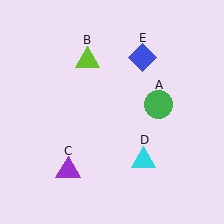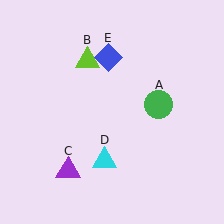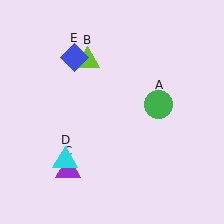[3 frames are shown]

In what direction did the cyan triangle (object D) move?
The cyan triangle (object D) moved left.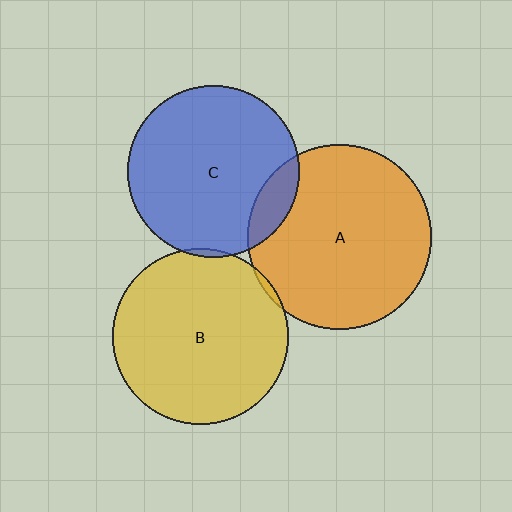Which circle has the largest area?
Circle A (orange).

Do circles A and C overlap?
Yes.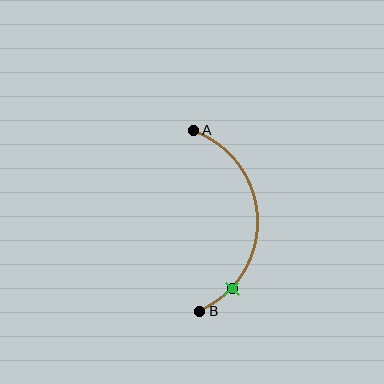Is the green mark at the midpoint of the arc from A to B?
No. The green mark lies on the arc but is closer to endpoint B. The arc midpoint would be at the point on the curve equidistant along the arc from both A and B.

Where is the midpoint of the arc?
The arc midpoint is the point on the curve farthest from the straight line joining A and B. It sits to the right of that line.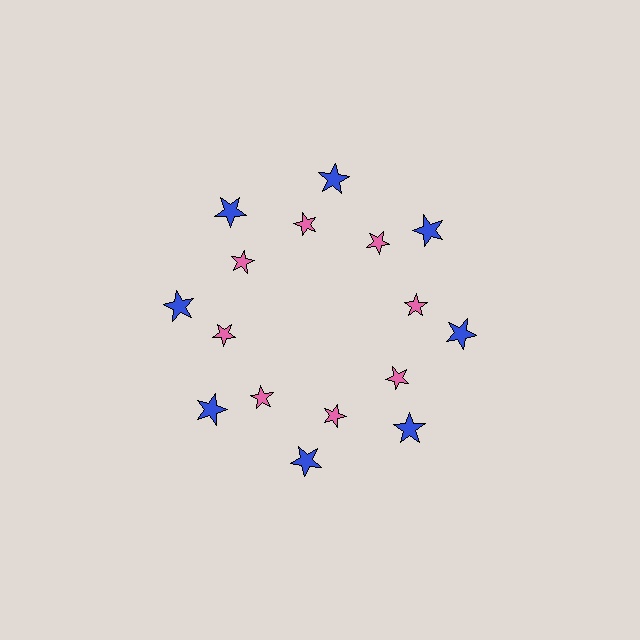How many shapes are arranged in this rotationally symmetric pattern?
There are 16 shapes, arranged in 8 groups of 2.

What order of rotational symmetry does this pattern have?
This pattern has 8-fold rotational symmetry.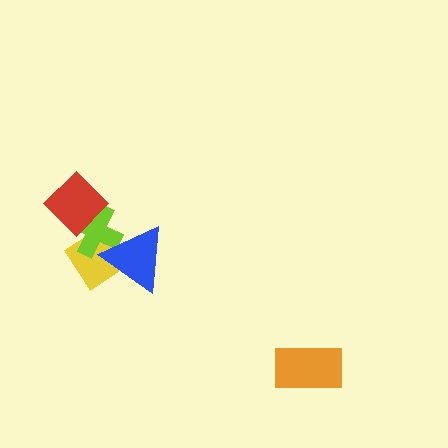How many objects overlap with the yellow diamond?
3 objects overlap with the yellow diamond.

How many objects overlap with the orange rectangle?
0 objects overlap with the orange rectangle.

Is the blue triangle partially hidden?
No, no other shape covers it.